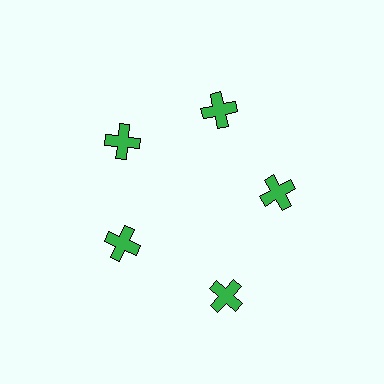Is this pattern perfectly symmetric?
No. The 5 green crosses are arranged in a ring, but one element near the 5 o'clock position is pushed outward from the center, breaking the 5-fold rotational symmetry.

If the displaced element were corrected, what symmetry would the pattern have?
It would have 5-fold rotational symmetry — the pattern would map onto itself every 72 degrees.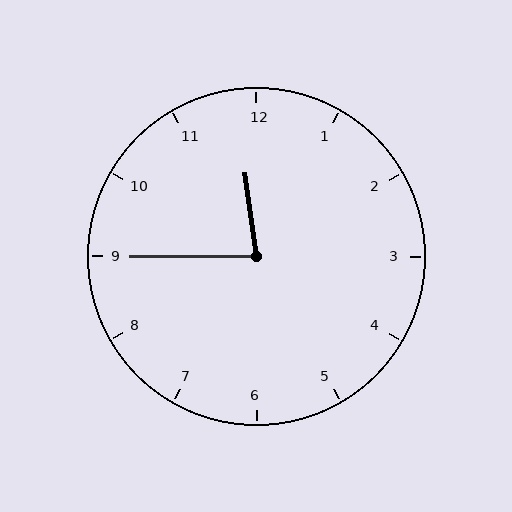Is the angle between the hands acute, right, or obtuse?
It is acute.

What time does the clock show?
11:45.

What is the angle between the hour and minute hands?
Approximately 82 degrees.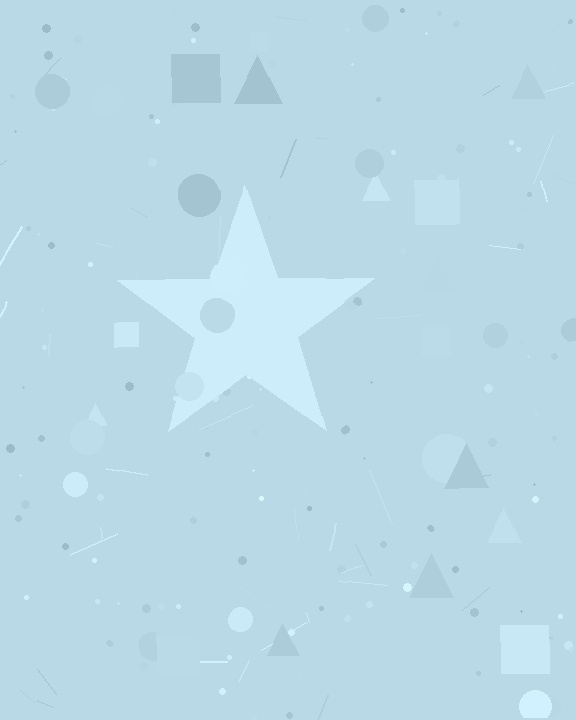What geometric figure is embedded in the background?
A star is embedded in the background.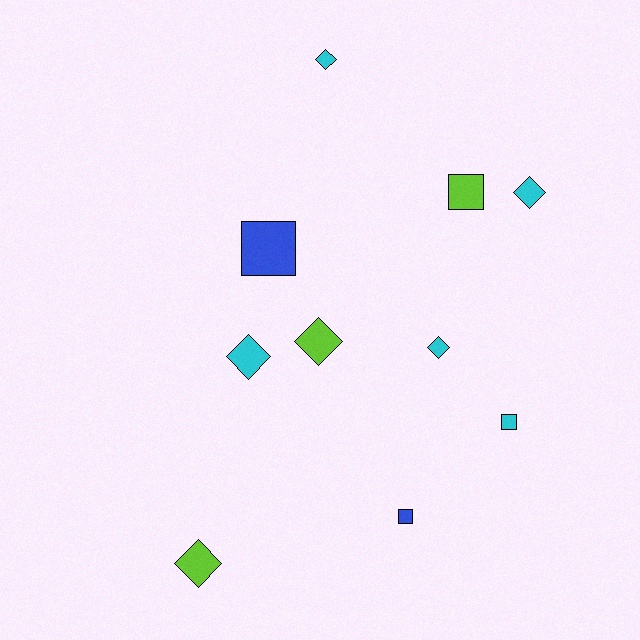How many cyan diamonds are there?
There are 4 cyan diamonds.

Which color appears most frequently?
Cyan, with 5 objects.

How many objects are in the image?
There are 10 objects.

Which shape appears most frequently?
Diamond, with 6 objects.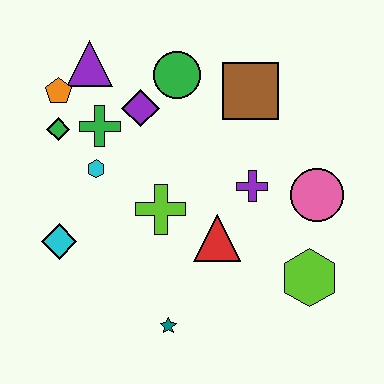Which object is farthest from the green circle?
The teal star is farthest from the green circle.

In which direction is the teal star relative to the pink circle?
The teal star is to the left of the pink circle.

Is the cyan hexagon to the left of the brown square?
Yes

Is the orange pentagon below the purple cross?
No